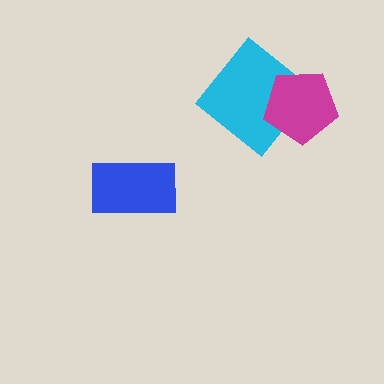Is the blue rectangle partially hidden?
No, no other shape covers it.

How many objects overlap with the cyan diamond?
1 object overlaps with the cyan diamond.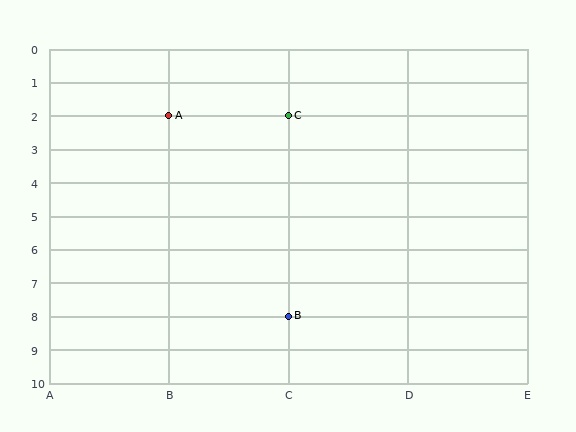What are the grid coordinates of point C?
Point C is at grid coordinates (C, 2).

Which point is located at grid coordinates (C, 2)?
Point C is at (C, 2).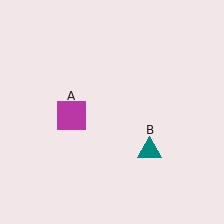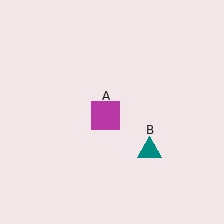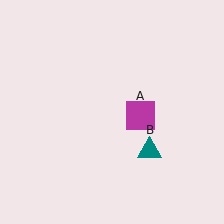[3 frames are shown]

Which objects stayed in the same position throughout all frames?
Teal triangle (object B) remained stationary.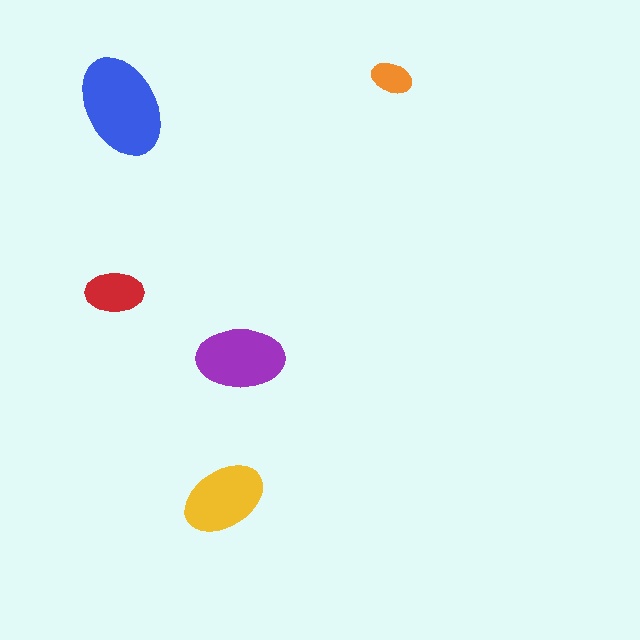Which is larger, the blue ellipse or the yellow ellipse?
The blue one.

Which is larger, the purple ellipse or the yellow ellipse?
The purple one.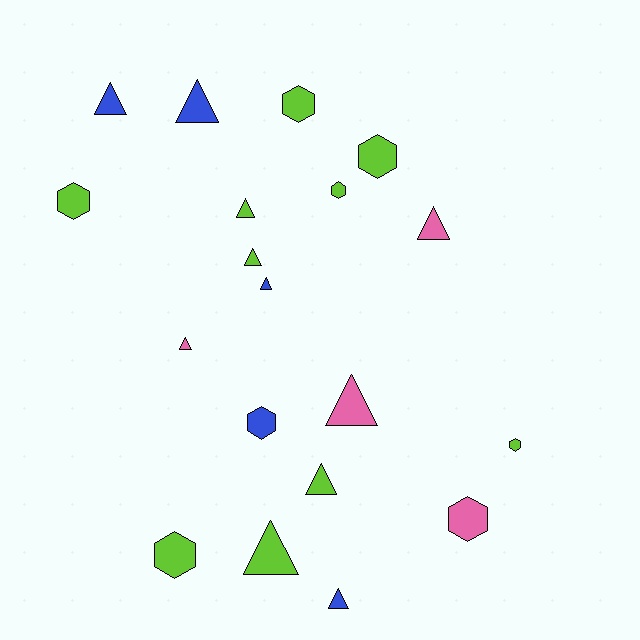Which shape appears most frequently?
Triangle, with 11 objects.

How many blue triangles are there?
There are 4 blue triangles.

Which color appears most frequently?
Lime, with 10 objects.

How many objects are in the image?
There are 19 objects.